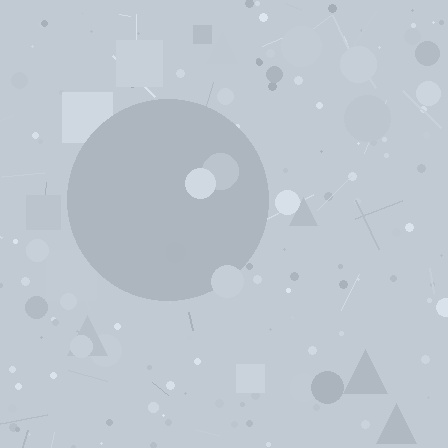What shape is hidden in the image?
A circle is hidden in the image.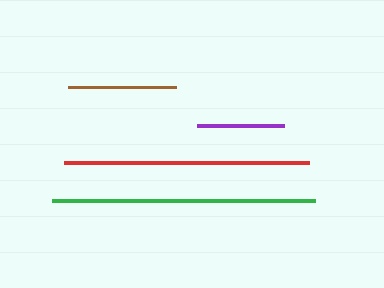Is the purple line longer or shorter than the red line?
The red line is longer than the purple line.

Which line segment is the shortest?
The purple line is the shortest at approximately 87 pixels.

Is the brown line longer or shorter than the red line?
The red line is longer than the brown line.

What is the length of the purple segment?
The purple segment is approximately 87 pixels long.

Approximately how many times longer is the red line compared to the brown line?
The red line is approximately 2.3 times the length of the brown line.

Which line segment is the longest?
The green line is the longest at approximately 264 pixels.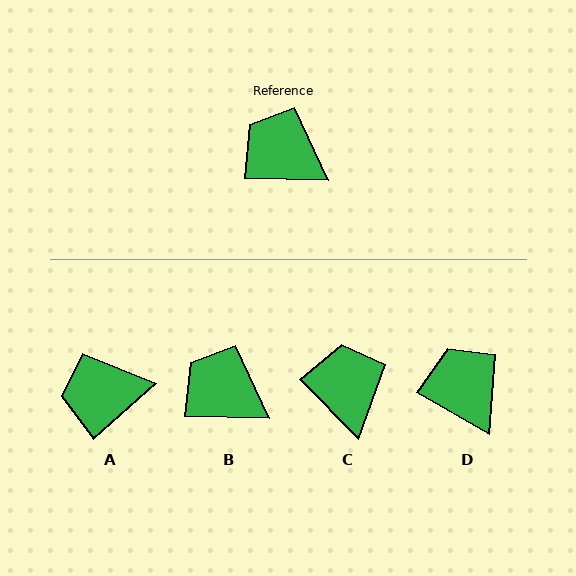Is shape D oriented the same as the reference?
No, it is off by about 29 degrees.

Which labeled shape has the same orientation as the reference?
B.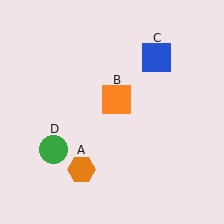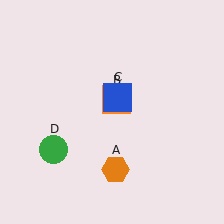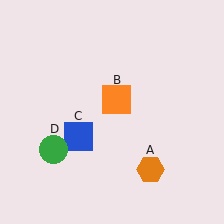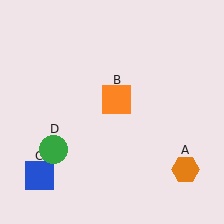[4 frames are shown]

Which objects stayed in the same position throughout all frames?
Orange square (object B) and green circle (object D) remained stationary.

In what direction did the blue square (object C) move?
The blue square (object C) moved down and to the left.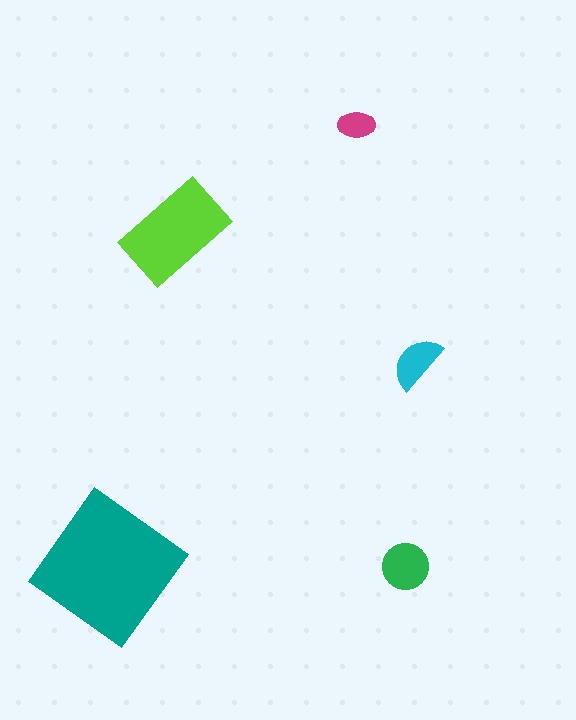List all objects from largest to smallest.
The teal diamond, the lime rectangle, the green circle, the cyan semicircle, the magenta ellipse.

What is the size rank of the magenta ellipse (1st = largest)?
5th.